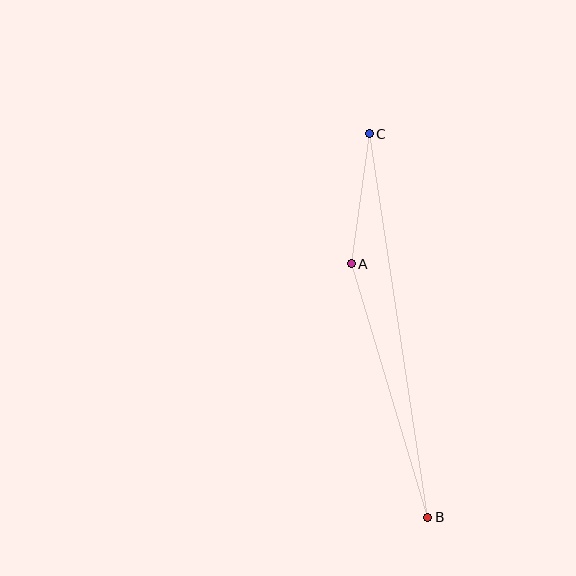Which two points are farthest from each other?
Points B and C are farthest from each other.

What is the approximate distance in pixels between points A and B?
The distance between A and B is approximately 265 pixels.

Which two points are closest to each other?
Points A and C are closest to each other.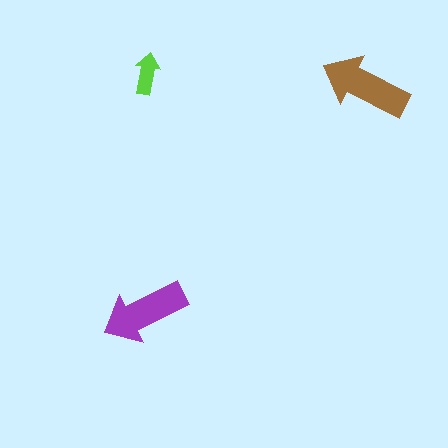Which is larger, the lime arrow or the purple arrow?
The purple one.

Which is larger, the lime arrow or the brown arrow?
The brown one.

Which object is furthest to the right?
The brown arrow is rightmost.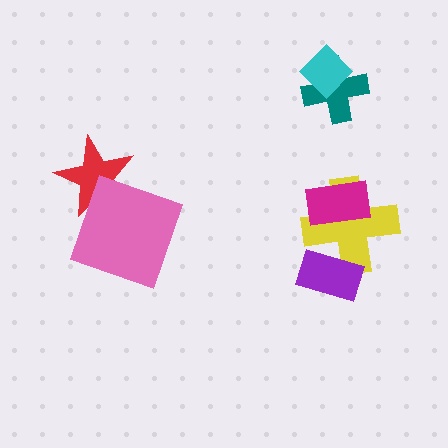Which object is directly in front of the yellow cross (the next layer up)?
The purple rectangle is directly in front of the yellow cross.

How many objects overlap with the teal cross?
1 object overlaps with the teal cross.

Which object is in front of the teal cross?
The cyan diamond is in front of the teal cross.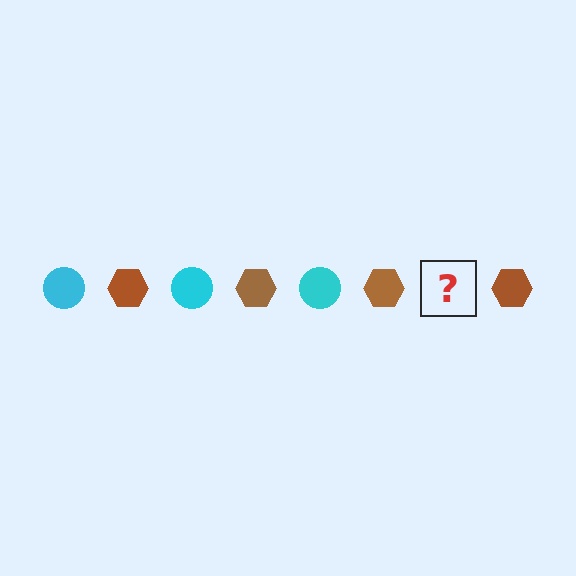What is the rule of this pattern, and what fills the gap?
The rule is that the pattern alternates between cyan circle and brown hexagon. The gap should be filled with a cyan circle.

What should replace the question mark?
The question mark should be replaced with a cyan circle.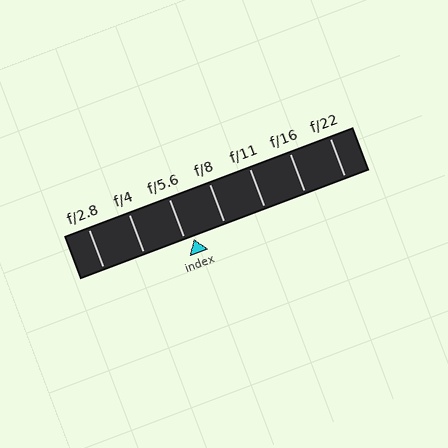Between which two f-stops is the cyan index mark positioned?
The index mark is between f/5.6 and f/8.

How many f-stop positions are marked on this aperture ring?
There are 7 f-stop positions marked.